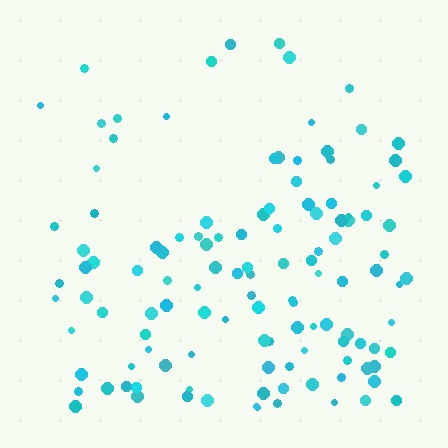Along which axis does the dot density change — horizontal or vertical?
Vertical.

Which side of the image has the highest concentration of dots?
The bottom.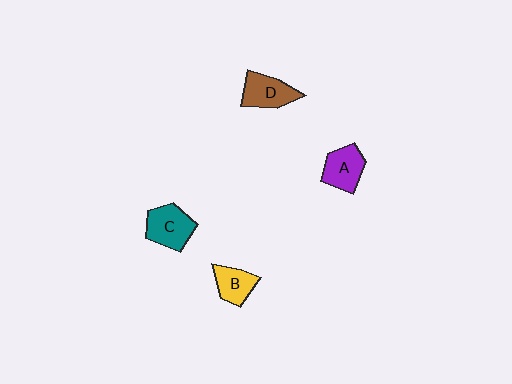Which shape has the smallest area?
Shape B (yellow).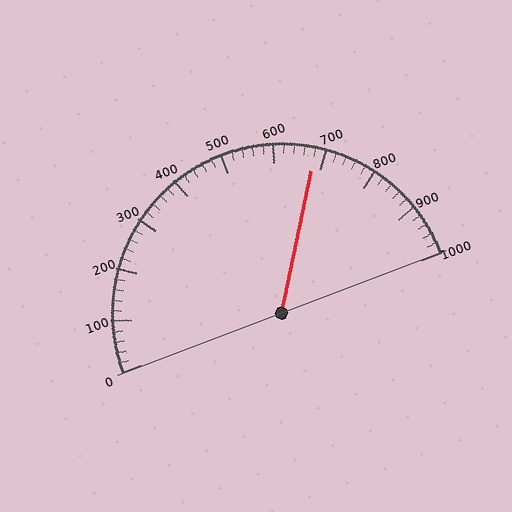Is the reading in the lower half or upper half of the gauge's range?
The reading is in the upper half of the range (0 to 1000).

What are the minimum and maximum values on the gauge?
The gauge ranges from 0 to 1000.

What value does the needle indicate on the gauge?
The needle indicates approximately 680.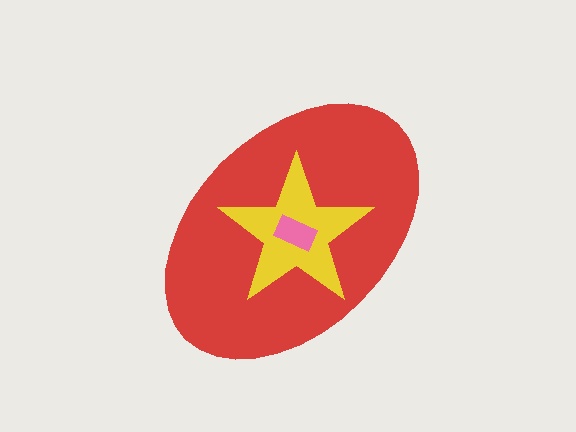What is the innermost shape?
The pink rectangle.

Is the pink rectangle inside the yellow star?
Yes.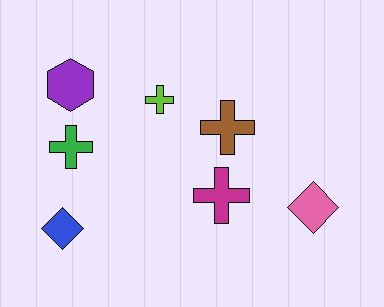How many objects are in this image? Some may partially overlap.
There are 7 objects.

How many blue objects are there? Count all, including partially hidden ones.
There is 1 blue object.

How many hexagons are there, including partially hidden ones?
There is 1 hexagon.